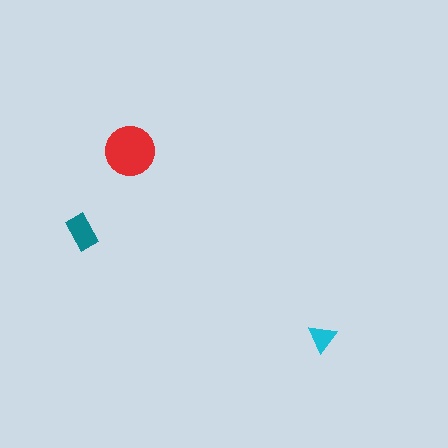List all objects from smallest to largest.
The cyan triangle, the teal rectangle, the red circle.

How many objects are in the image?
There are 3 objects in the image.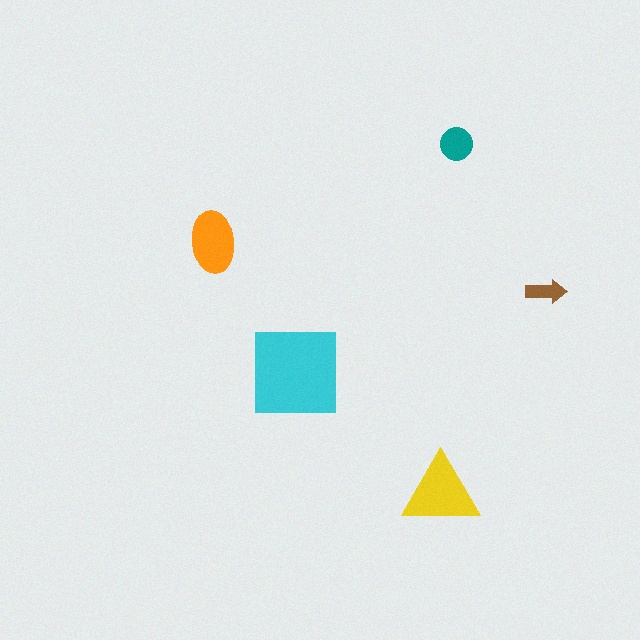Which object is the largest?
The cyan square.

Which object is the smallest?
The brown arrow.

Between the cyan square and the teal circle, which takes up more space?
The cyan square.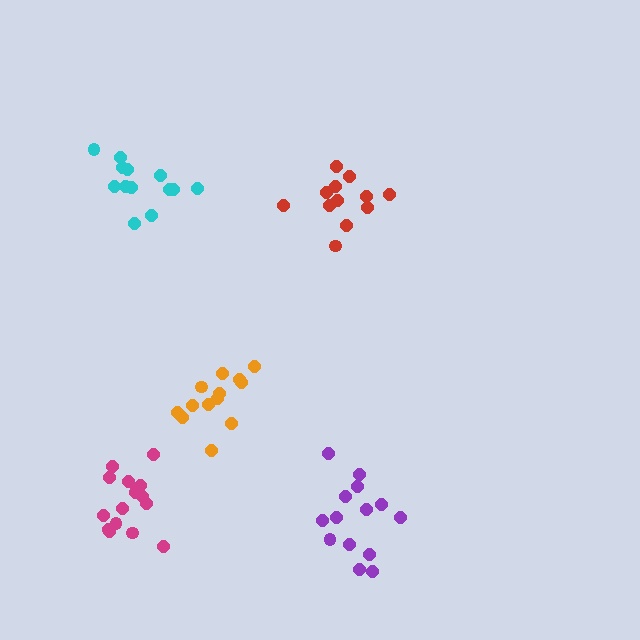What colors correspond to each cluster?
The clusters are colored: cyan, purple, red, magenta, orange.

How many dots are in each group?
Group 1: 13 dots, Group 2: 14 dots, Group 3: 12 dots, Group 4: 16 dots, Group 5: 13 dots (68 total).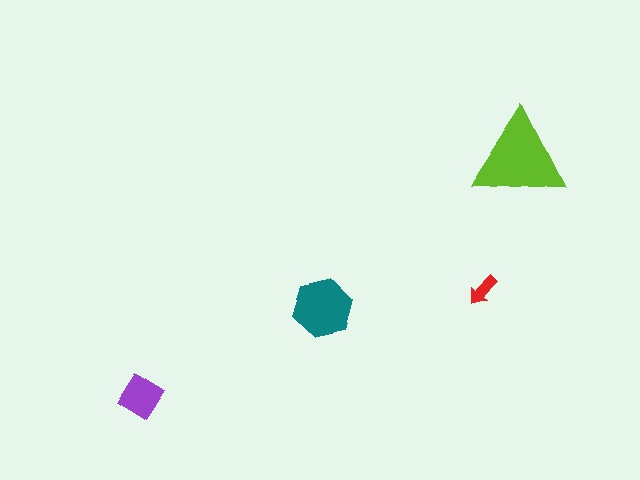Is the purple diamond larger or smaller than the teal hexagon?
Smaller.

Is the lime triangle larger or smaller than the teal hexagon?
Larger.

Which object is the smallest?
The red arrow.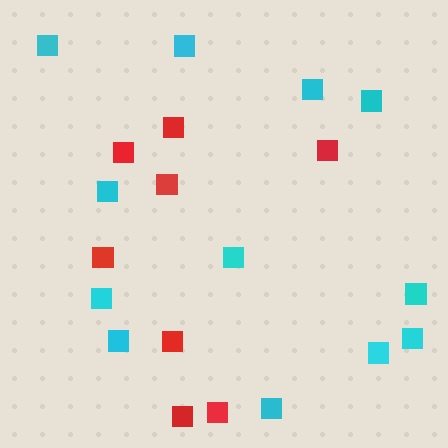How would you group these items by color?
There are 2 groups: one group of cyan squares (12) and one group of red squares (8).